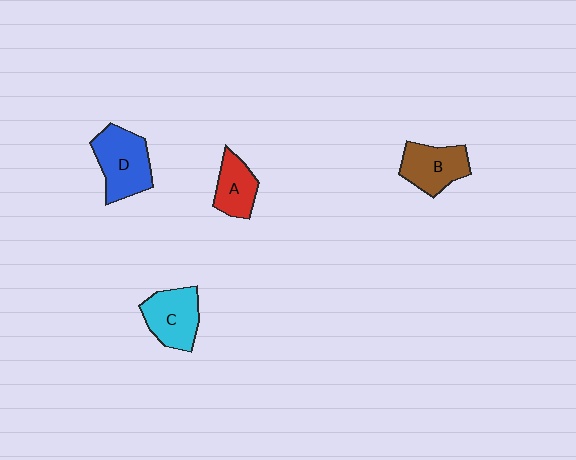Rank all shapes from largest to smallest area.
From largest to smallest: D (blue), C (cyan), B (brown), A (red).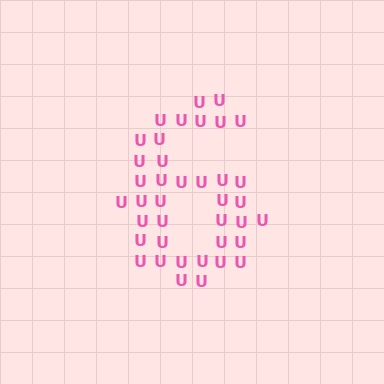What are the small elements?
The small elements are letter U's.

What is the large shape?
The large shape is the digit 6.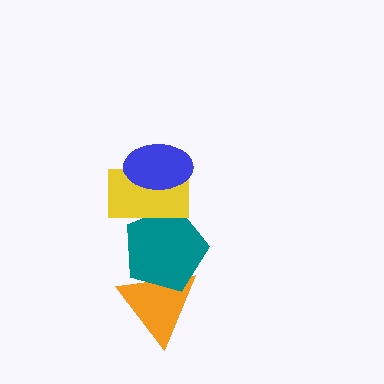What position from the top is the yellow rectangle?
The yellow rectangle is 2nd from the top.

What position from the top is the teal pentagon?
The teal pentagon is 3rd from the top.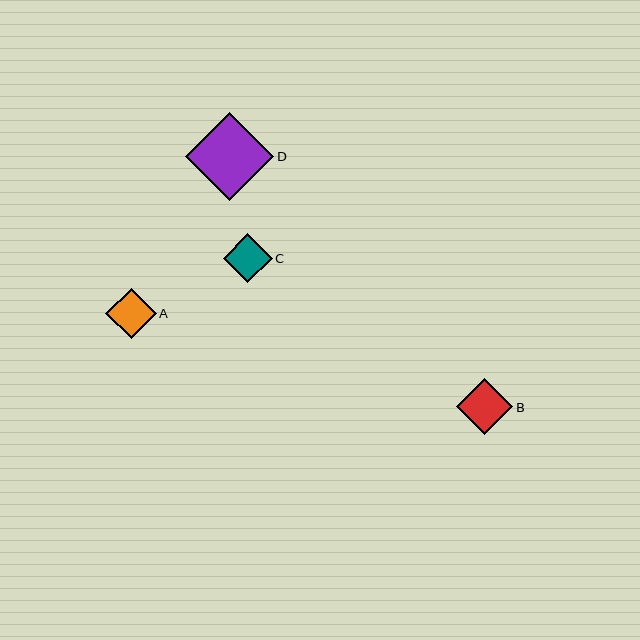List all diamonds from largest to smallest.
From largest to smallest: D, B, A, C.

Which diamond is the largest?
Diamond D is the largest with a size of approximately 88 pixels.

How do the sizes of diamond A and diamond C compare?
Diamond A and diamond C are approximately the same size.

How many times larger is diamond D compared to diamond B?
Diamond D is approximately 1.6 times the size of diamond B.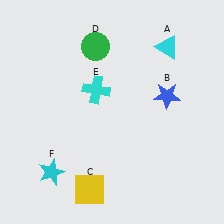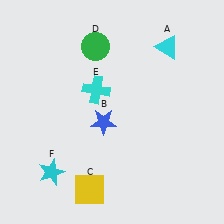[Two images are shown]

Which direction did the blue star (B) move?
The blue star (B) moved left.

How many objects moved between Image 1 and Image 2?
1 object moved between the two images.